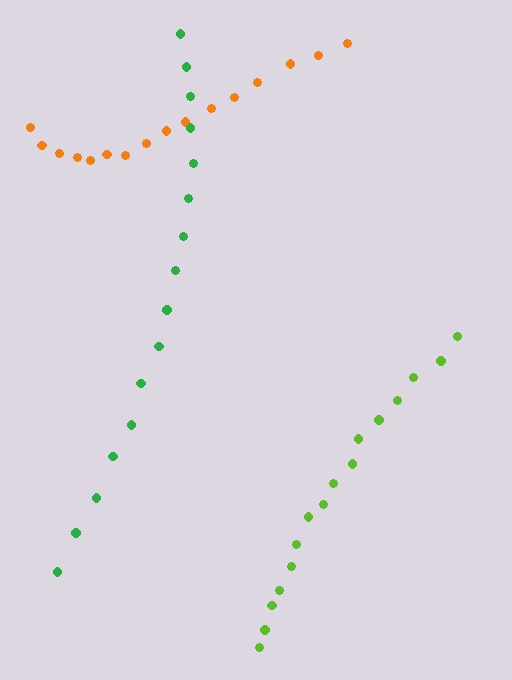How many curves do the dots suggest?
There are 3 distinct paths.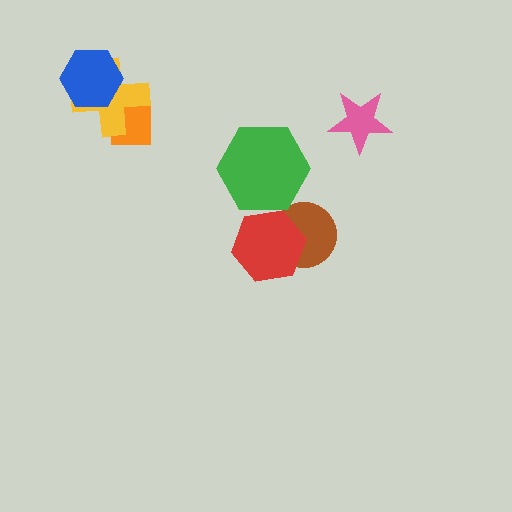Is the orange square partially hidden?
Yes, it is partially covered by another shape.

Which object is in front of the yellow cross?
The blue hexagon is in front of the yellow cross.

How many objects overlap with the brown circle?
1 object overlaps with the brown circle.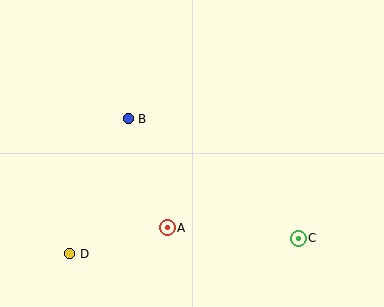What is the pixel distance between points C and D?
The distance between C and D is 229 pixels.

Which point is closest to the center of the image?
Point B at (128, 119) is closest to the center.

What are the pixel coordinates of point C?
Point C is at (298, 238).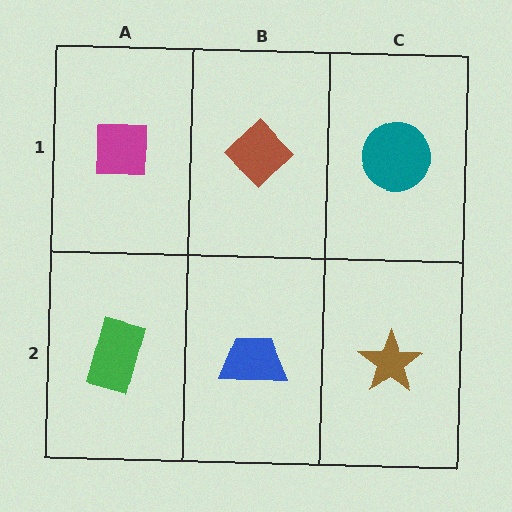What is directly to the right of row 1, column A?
A brown diamond.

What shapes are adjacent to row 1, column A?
A green rectangle (row 2, column A), a brown diamond (row 1, column B).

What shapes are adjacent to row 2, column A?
A magenta square (row 1, column A), a blue trapezoid (row 2, column B).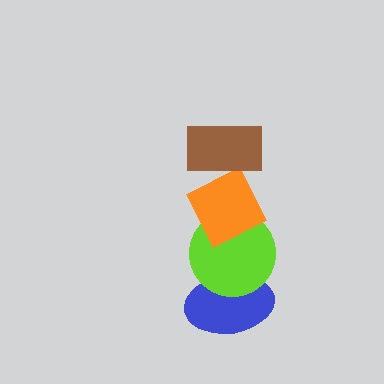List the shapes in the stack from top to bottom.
From top to bottom: the brown rectangle, the orange diamond, the lime circle, the blue ellipse.